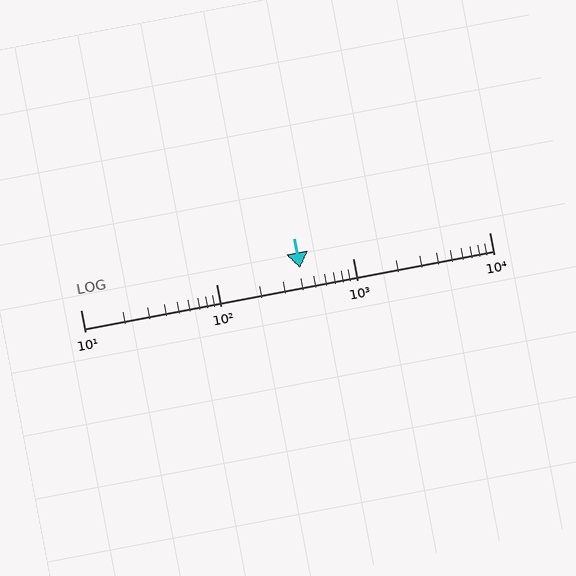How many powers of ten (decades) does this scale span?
The scale spans 3 decades, from 10 to 10000.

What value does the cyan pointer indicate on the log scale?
The pointer indicates approximately 410.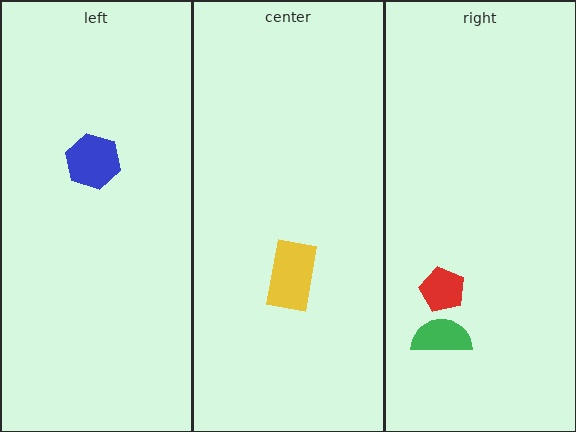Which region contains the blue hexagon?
The left region.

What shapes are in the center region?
The yellow rectangle.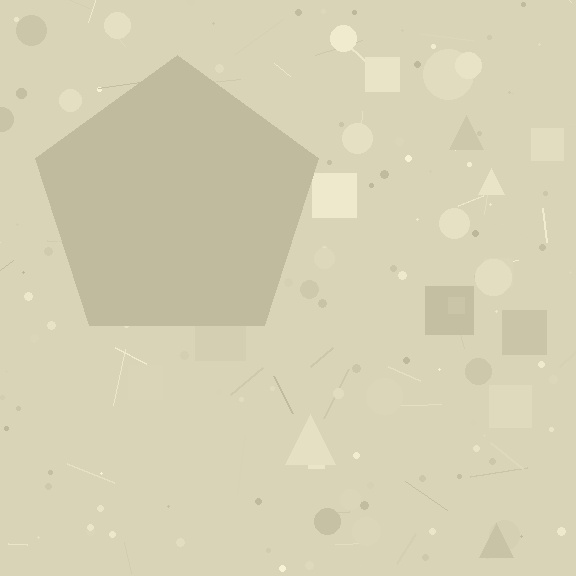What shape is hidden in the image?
A pentagon is hidden in the image.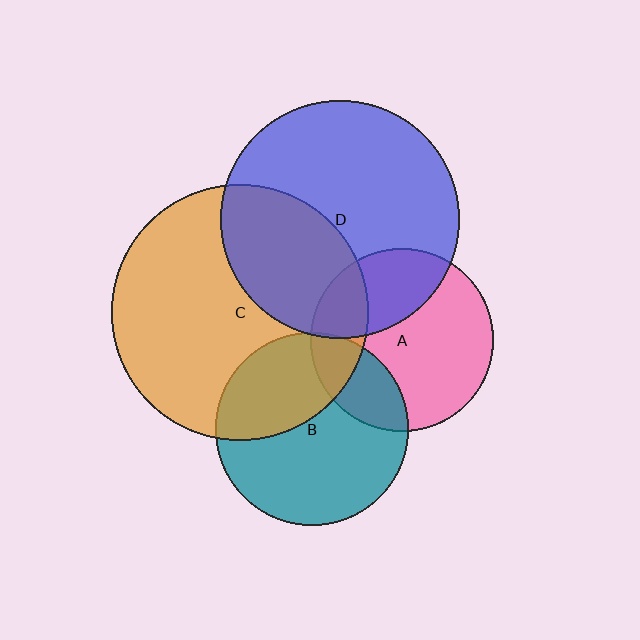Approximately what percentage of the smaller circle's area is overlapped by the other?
Approximately 20%.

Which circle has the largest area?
Circle C (orange).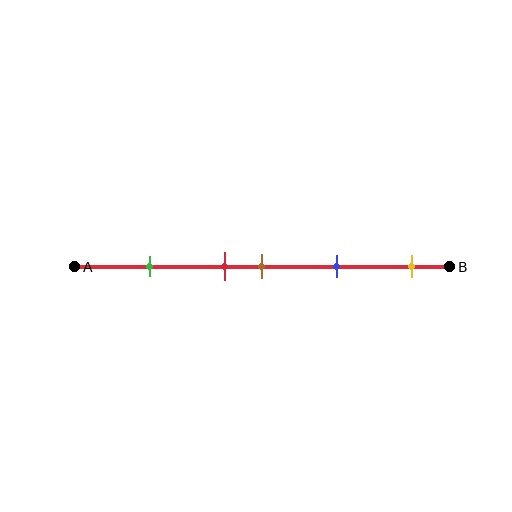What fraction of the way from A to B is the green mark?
The green mark is approximately 20% (0.2) of the way from A to B.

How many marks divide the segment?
There are 5 marks dividing the segment.